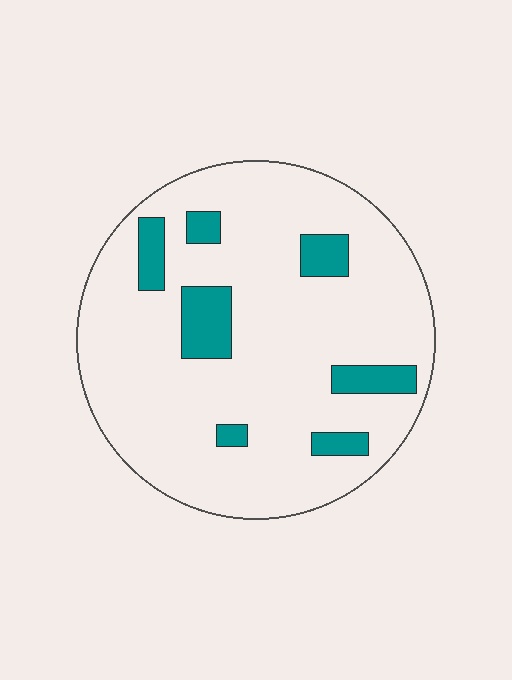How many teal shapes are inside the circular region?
7.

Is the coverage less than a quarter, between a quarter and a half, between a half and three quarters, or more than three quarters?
Less than a quarter.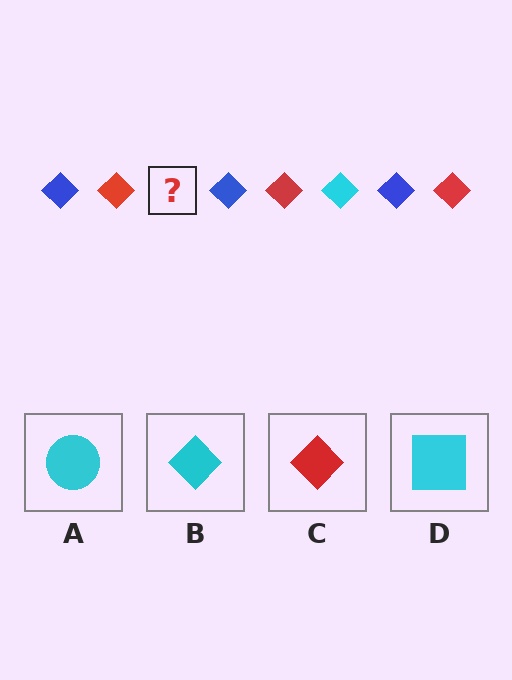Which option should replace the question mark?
Option B.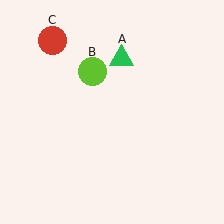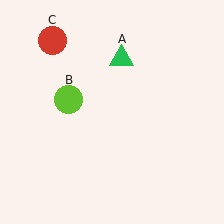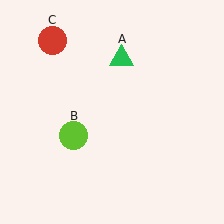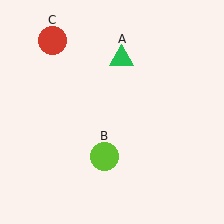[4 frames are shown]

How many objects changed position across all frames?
1 object changed position: lime circle (object B).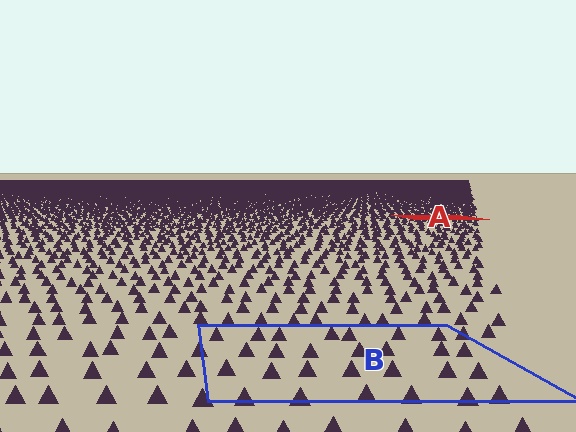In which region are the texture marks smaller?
The texture marks are smaller in region A, because it is farther away.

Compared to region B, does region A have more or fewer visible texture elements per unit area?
Region A has more texture elements per unit area — they are packed more densely because it is farther away.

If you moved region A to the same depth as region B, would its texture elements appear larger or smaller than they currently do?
They would appear larger. At a closer depth, the same texture elements are projected at a bigger on-screen size.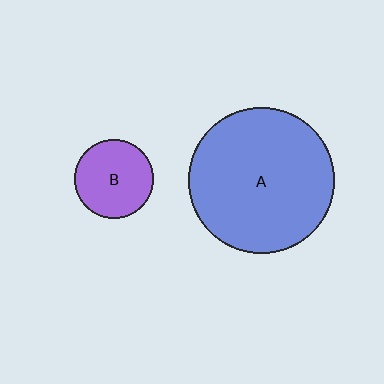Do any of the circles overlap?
No, none of the circles overlap.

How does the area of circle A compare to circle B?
Approximately 3.4 times.